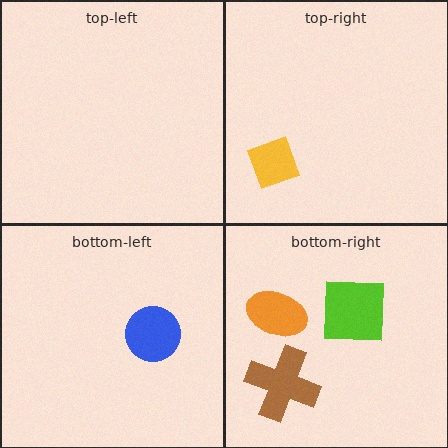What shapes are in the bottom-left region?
The blue circle.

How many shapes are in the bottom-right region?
3.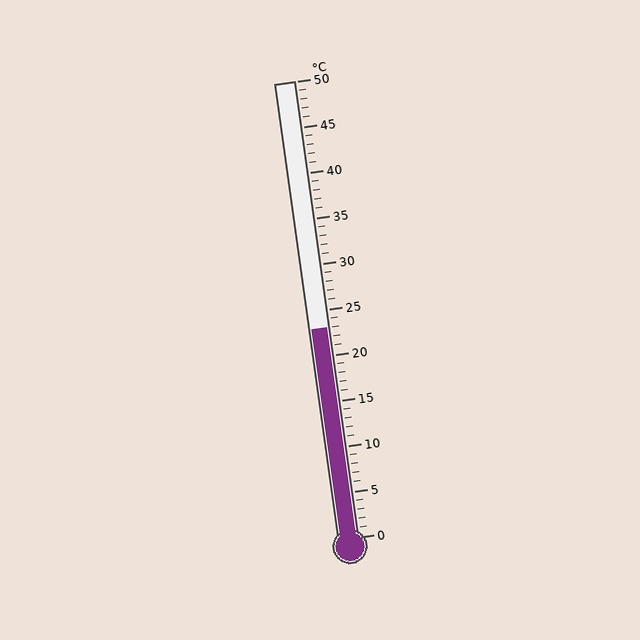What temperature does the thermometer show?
The thermometer shows approximately 23°C.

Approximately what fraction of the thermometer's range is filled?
The thermometer is filled to approximately 45% of its range.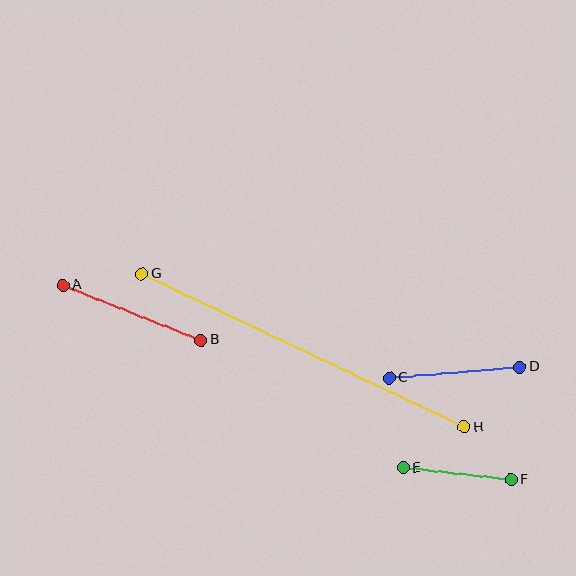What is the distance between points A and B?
The distance is approximately 148 pixels.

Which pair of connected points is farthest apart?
Points G and H are farthest apart.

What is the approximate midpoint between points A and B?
The midpoint is at approximately (132, 313) pixels.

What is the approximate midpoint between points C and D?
The midpoint is at approximately (454, 373) pixels.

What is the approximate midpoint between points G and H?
The midpoint is at approximately (303, 351) pixels.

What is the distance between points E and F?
The distance is approximately 108 pixels.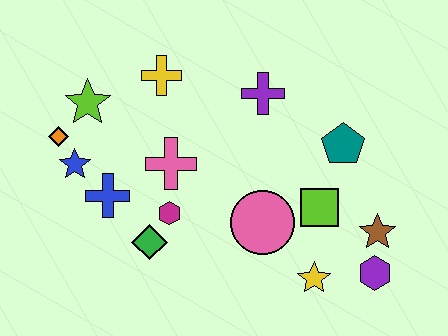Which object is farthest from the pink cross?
The purple hexagon is farthest from the pink cross.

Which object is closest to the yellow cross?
The lime star is closest to the yellow cross.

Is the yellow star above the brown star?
No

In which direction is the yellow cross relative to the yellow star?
The yellow cross is above the yellow star.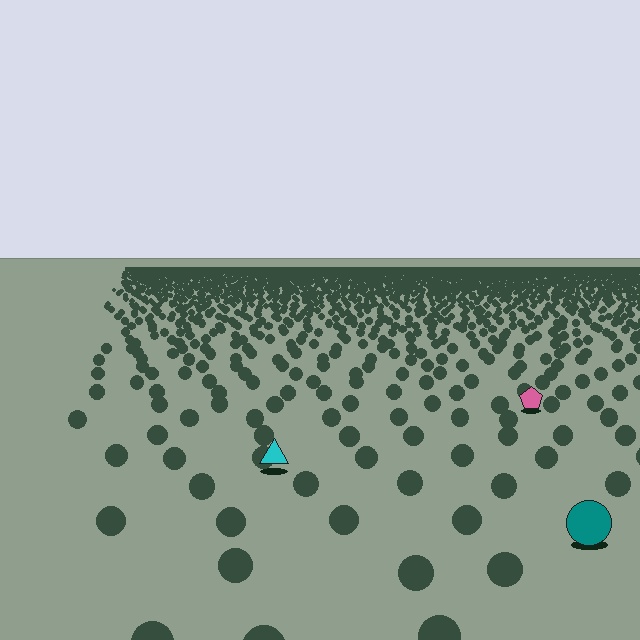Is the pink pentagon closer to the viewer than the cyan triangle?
No. The cyan triangle is closer — you can tell from the texture gradient: the ground texture is coarser near it.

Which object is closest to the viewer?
The teal circle is closest. The texture marks near it are larger and more spread out.